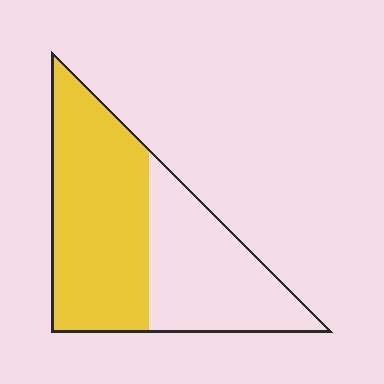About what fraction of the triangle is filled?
About three fifths (3/5).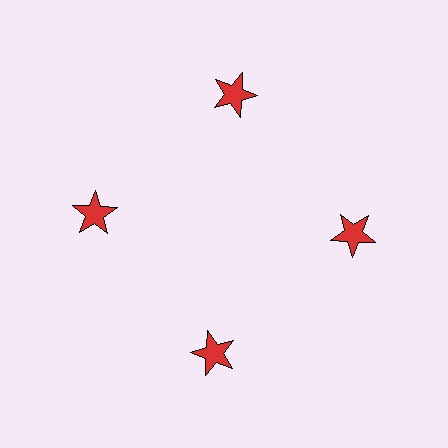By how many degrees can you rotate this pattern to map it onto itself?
The pattern maps onto itself every 90 degrees of rotation.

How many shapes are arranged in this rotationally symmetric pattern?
There are 4 shapes, arranged in 4 groups of 1.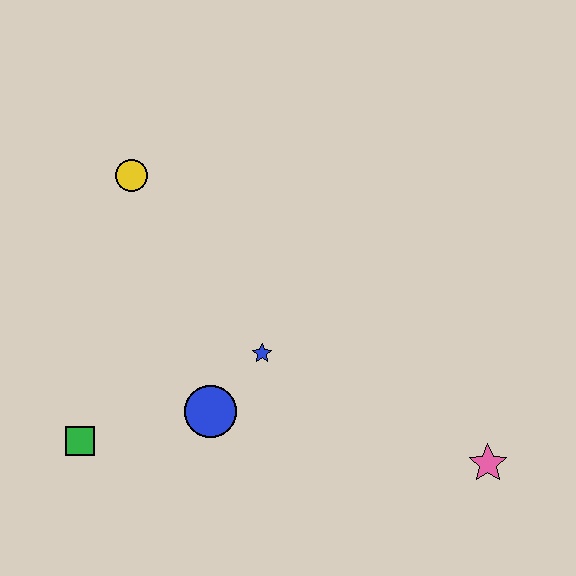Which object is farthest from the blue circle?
The pink star is farthest from the blue circle.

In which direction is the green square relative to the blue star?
The green square is to the left of the blue star.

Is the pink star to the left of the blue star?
No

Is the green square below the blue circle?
Yes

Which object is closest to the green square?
The blue circle is closest to the green square.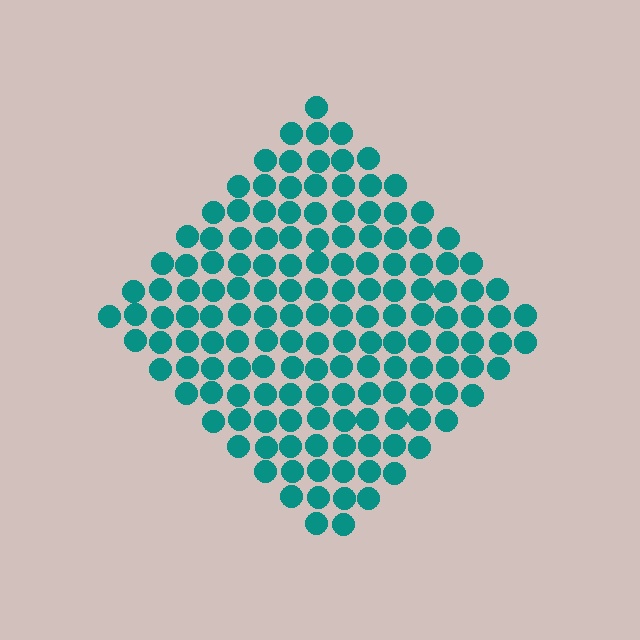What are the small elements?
The small elements are circles.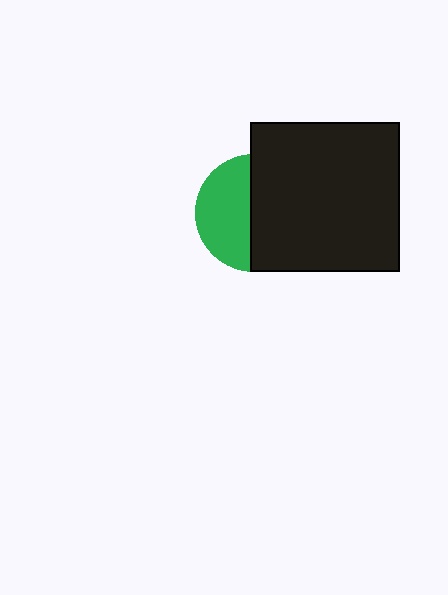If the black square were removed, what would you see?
You would see the complete green circle.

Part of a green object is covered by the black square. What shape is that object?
It is a circle.